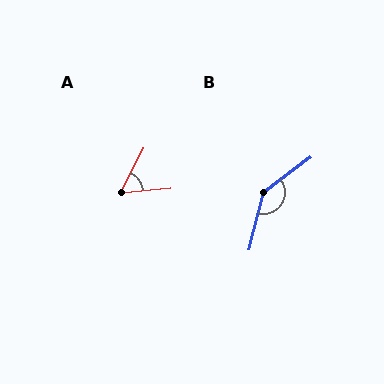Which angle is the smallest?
A, at approximately 58 degrees.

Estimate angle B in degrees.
Approximately 140 degrees.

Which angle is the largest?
B, at approximately 140 degrees.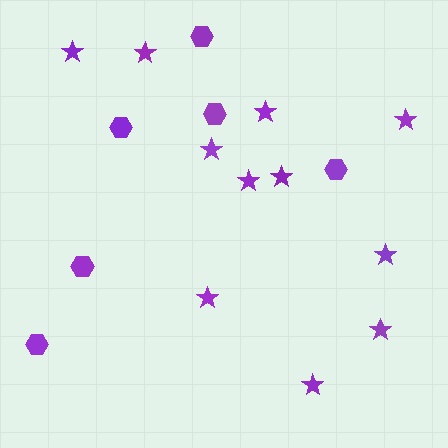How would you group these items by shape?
There are 2 groups: one group of stars (11) and one group of hexagons (6).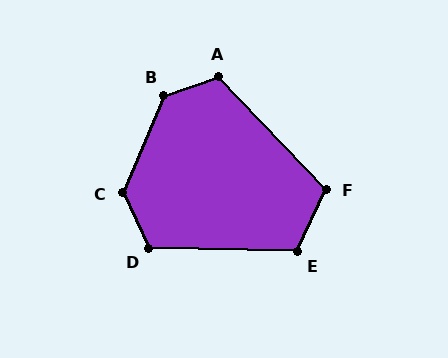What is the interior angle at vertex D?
Approximately 116 degrees (obtuse).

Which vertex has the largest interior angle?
B, at approximately 133 degrees.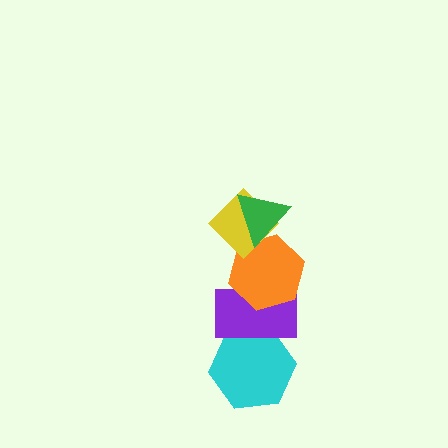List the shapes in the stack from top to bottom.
From top to bottom: the green triangle, the yellow diamond, the orange hexagon, the purple rectangle, the cyan hexagon.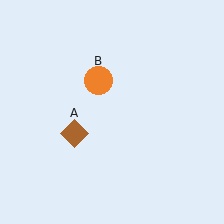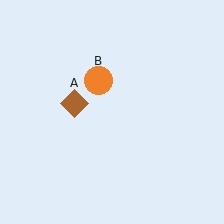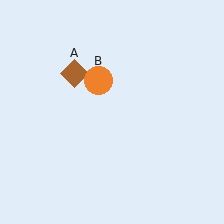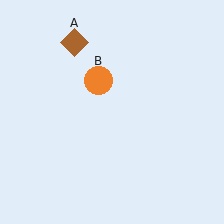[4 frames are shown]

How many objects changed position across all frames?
1 object changed position: brown diamond (object A).